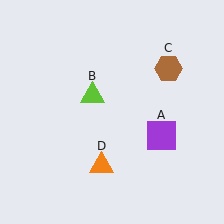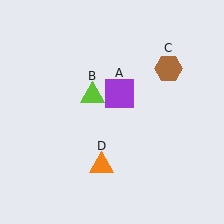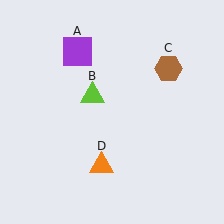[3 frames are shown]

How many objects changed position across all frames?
1 object changed position: purple square (object A).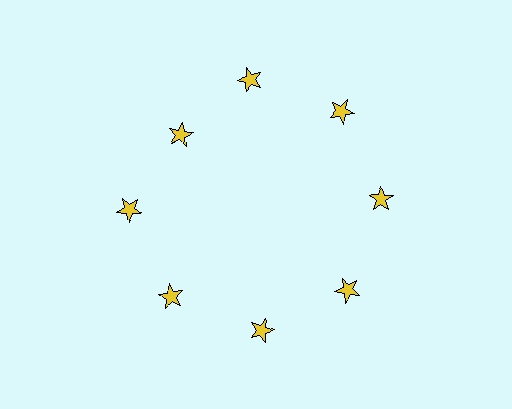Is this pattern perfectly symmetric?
No. The 8 yellow stars are arranged in a ring, but one element near the 10 o'clock position is pulled inward toward the center, breaking the 8-fold rotational symmetry.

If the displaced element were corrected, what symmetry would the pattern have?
It would have 8-fold rotational symmetry — the pattern would map onto itself every 45 degrees.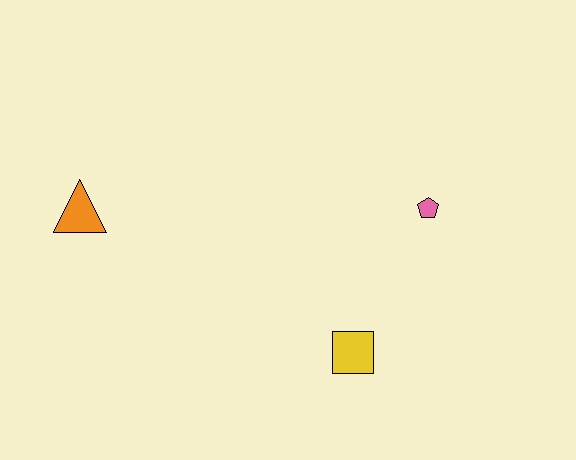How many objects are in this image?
There are 3 objects.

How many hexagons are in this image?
There are no hexagons.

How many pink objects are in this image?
There is 1 pink object.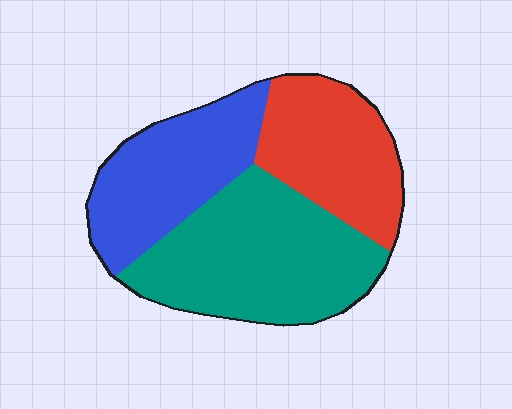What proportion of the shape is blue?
Blue takes up between a sixth and a third of the shape.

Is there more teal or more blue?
Teal.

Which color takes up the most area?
Teal, at roughly 45%.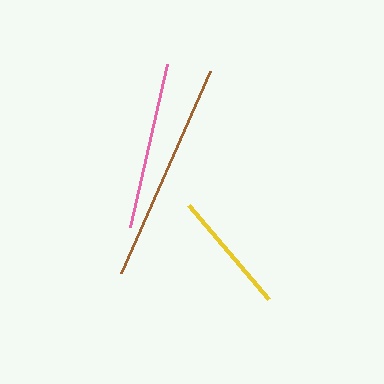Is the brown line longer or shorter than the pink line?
The brown line is longer than the pink line.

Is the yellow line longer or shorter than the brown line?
The brown line is longer than the yellow line.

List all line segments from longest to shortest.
From longest to shortest: brown, pink, yellow.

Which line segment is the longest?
The brown line is the longest at approximately 221 pixels.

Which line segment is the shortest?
The yellow line is the shortest at approximately 124 pixels.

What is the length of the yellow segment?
The yellow segment is approximately 124 pixels long.